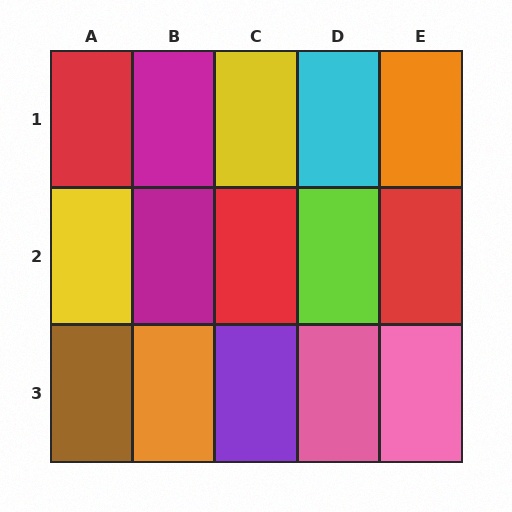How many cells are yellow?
2 cells are yellow.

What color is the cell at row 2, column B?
Magenta.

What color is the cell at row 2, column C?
Red.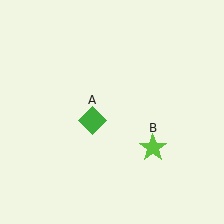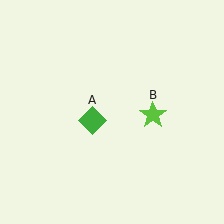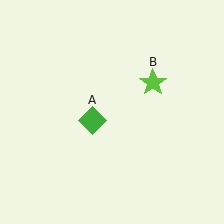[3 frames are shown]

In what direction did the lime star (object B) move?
The lime star (object B) moved up.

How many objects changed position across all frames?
1 object changed position: lime star (object B).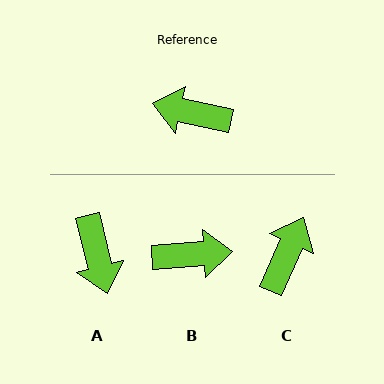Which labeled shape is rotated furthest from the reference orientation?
B, about 164 degrees away.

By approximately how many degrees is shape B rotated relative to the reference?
Approximately 164 degrees clockwise.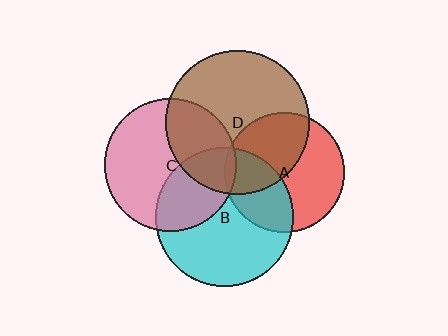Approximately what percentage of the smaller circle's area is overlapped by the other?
Approximately 5%.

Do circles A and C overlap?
Yes.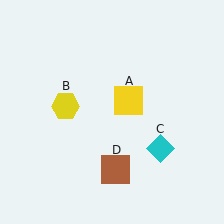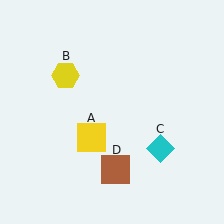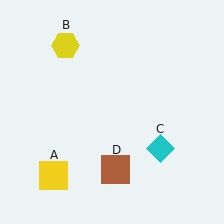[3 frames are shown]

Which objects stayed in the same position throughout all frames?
Cyan diamond (object C) and brown square (object D) remained stationary.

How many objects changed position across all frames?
2 objects changed position: yellow square (object A), yellow hexagon (object B).